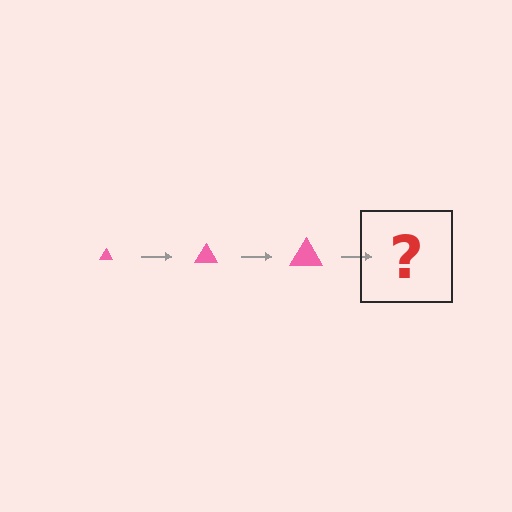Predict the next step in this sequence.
The next step is a pink triangle, larger than the previous one.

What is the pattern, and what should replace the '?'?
The pattern is that the triangle gets progressively larger each step. The '?' should be a pink triangle, larger than the previous one.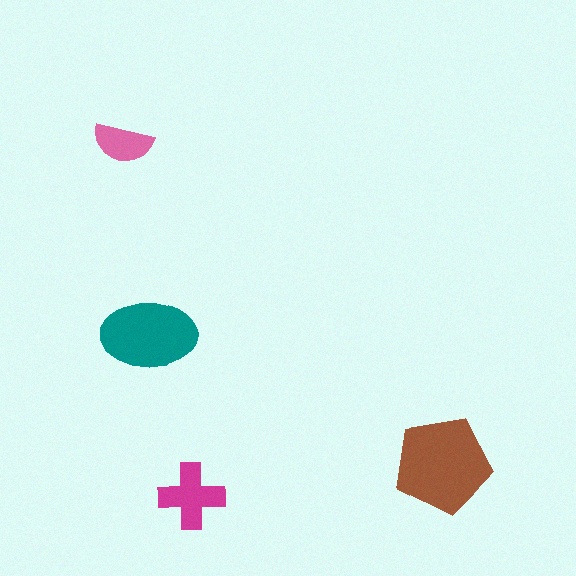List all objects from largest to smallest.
The brown pentagon, the teal ellipse, the magenta cross, the pink semicircle.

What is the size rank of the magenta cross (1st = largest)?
3rd.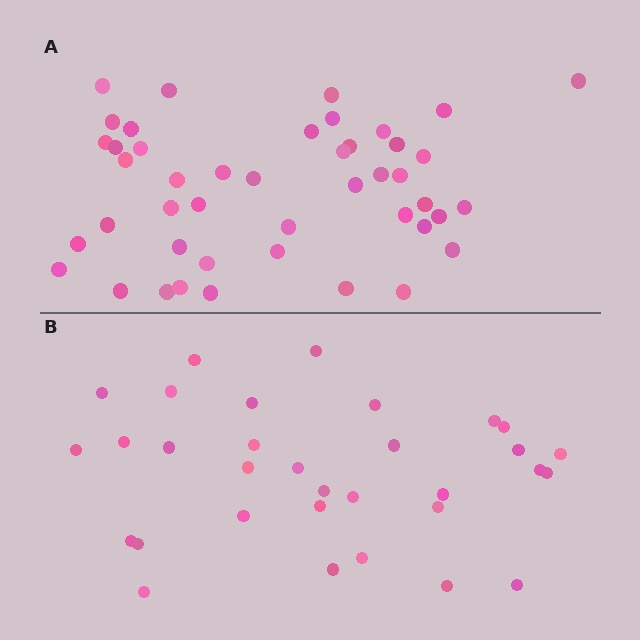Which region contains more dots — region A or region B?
Region A (the top region) has more dots.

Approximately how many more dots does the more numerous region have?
Region A has approximately 15 more dots than region B.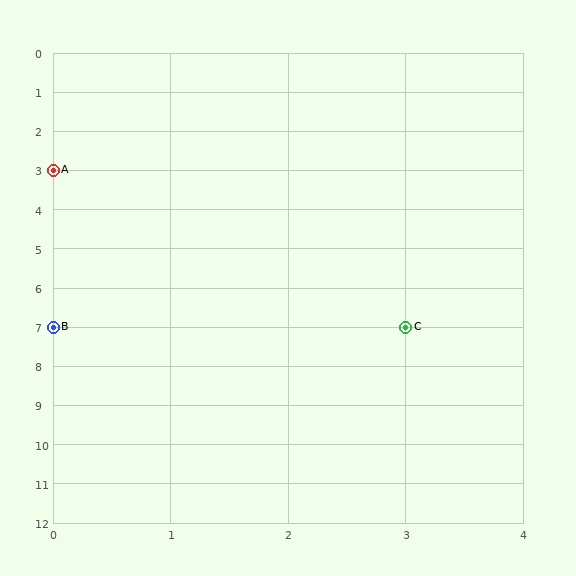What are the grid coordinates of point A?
Point A is at grid coordinates (0, 3).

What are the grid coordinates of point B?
Point B is at grid coordinates (0, 7).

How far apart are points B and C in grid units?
Points B and C are 3 columns apart.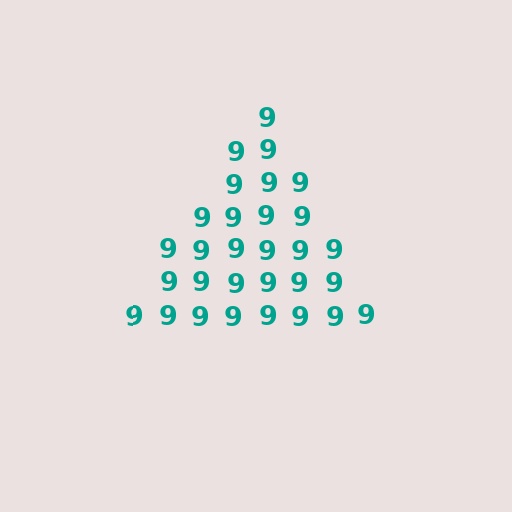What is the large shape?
The large shape is a triangle.